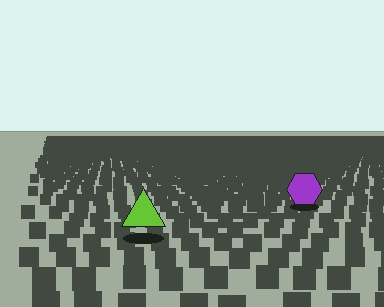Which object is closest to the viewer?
The lime triangle is closest. The texture marks near it are larger and more spread out.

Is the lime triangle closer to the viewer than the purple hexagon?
Yes. The lime triangle is closer — you can tell from the texture gradient: the ground texture is coarser near it.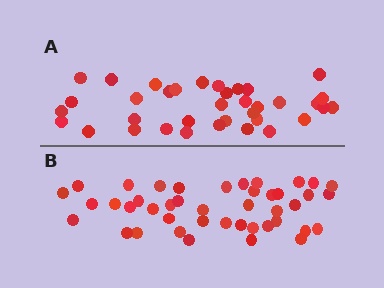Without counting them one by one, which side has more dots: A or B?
Region B (the bottom region) has more dots.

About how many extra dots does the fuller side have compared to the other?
Region B has roughly 8 or so more dots than region A.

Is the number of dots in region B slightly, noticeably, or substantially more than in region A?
Region B has only slightly more — the two regions are fairly close. The ratio is roughly 1.2 to 1.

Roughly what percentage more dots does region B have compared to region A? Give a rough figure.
About 20% more.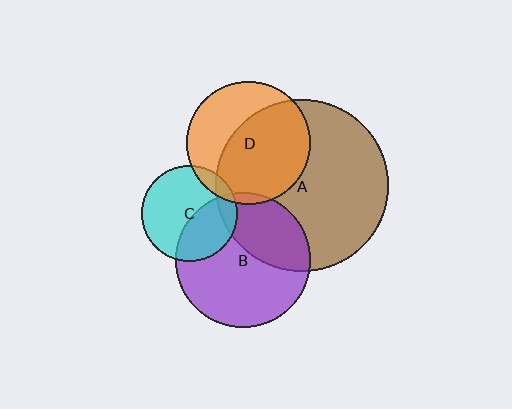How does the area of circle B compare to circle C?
Approximately 2.0 times.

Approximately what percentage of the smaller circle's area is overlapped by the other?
Approximately 60%.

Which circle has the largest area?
Circle A (brown).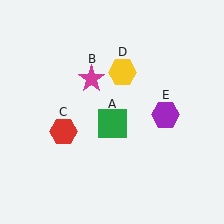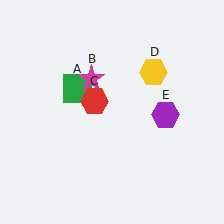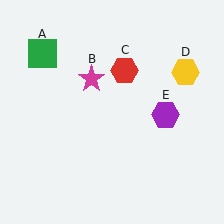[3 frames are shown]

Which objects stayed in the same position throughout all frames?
Magenta star (object B) and purple hexagon (object E) remained stationary.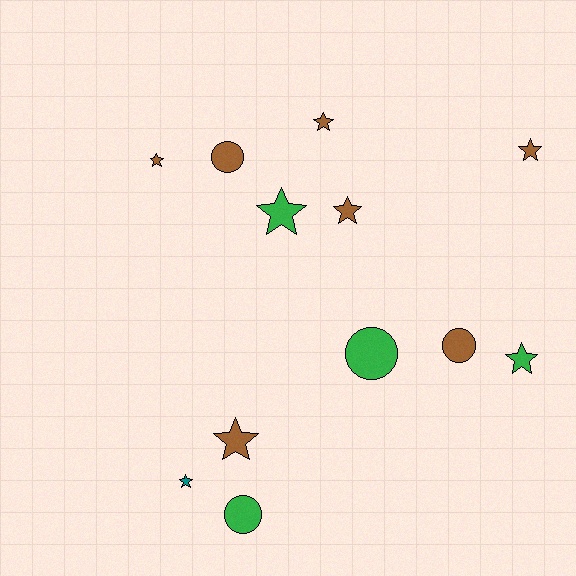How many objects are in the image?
There are 12 objects.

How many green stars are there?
There are 2 green stars.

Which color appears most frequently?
Brown, with 7 objects.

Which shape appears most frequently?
Star, with 8 objects.